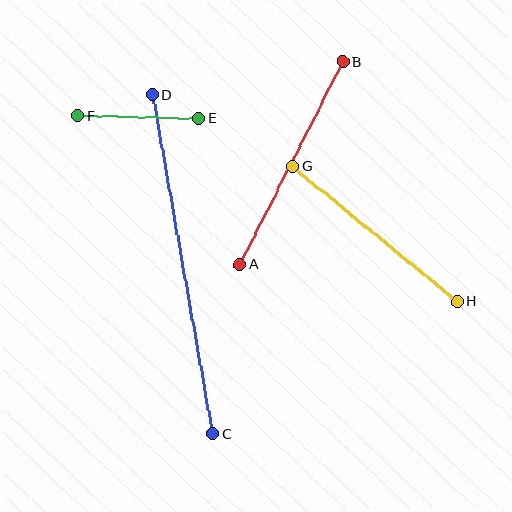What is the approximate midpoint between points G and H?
The midpoint is at approximately (375, 234) pixels.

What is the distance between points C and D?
The distance is approximately 344 pixels.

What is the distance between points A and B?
The distance is approximately 228 pixels.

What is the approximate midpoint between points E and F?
The midpoint is at approximately (138, 117) pixels.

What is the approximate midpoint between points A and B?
The midpoint is at approximately (291, 163) pixels.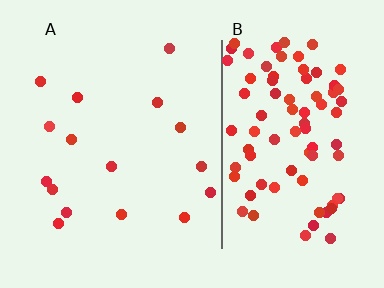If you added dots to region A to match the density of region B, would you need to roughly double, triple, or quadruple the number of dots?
Approximately quadruple.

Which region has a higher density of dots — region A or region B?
B (the right).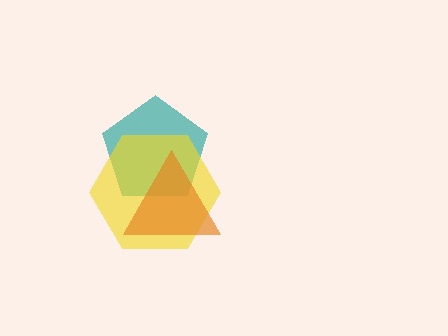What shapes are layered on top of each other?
The layered shapes are: a teal pentagon, a yellow hexagon, an orange triangle.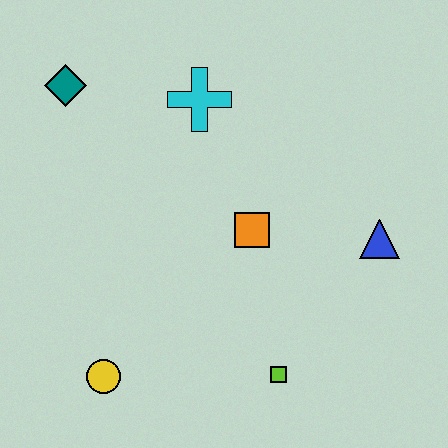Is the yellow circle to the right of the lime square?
No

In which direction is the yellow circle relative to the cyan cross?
The yellow circle is below the cyan cross.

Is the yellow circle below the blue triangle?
Yes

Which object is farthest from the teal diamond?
The lime square is farthest from the teal diamond.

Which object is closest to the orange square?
The blue triangle is closest to the orange square.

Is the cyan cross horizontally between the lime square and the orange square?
No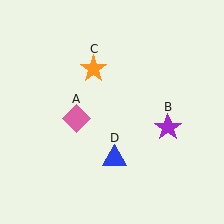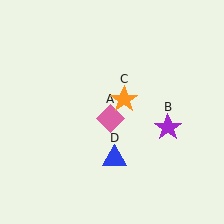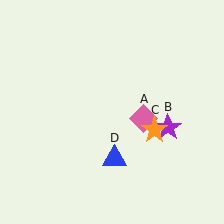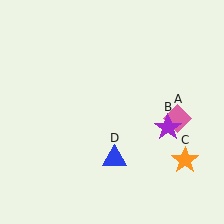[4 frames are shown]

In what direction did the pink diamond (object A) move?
The pink diamond (object A) moved right.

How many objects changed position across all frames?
2 objects changed position: pink diamond (object A), orange star (object C).